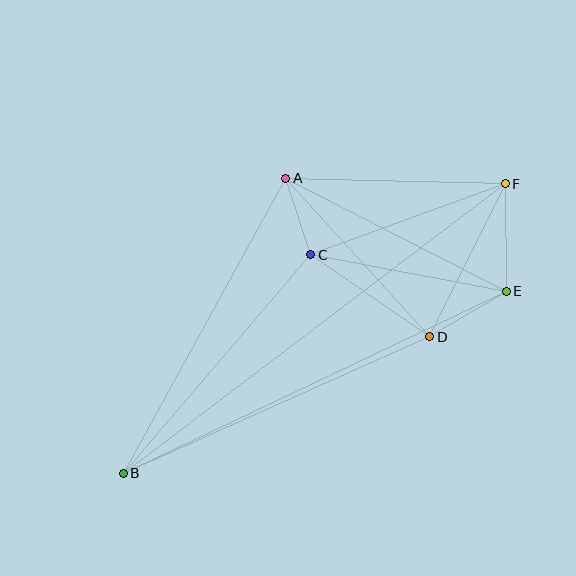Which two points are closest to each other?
Points A and C are closest to each other.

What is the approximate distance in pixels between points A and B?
The distance between A and B is approximately 336 pixels.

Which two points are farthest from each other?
Points B and F are farthest from each other.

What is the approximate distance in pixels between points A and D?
The distance between A and D is approximately 214 pixels.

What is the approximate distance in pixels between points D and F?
The distance between D and F is approximately 170 pixels.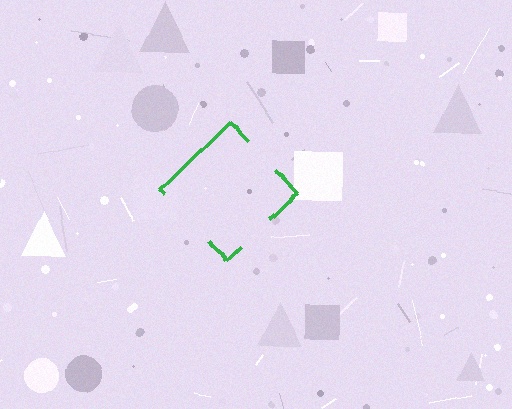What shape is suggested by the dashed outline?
The dashed outline suggests a diamond.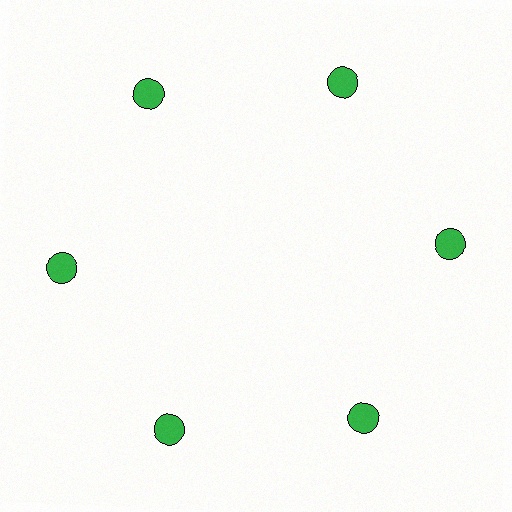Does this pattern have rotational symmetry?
Yes, this pattern has 6-fold rotational symmetry. It looks the same after rotating 60 degrees around the center.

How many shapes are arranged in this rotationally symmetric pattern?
There are 6 shapes, arranged in 6 groups of 1.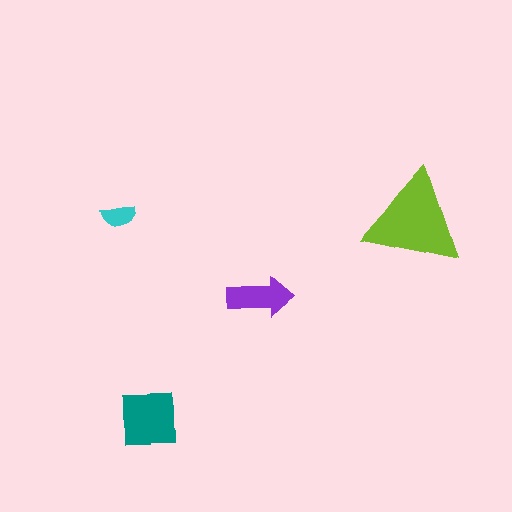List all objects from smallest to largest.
The cyan semicircle, the purple arrow, the teal square, the lime triangle.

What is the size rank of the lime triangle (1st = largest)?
1st.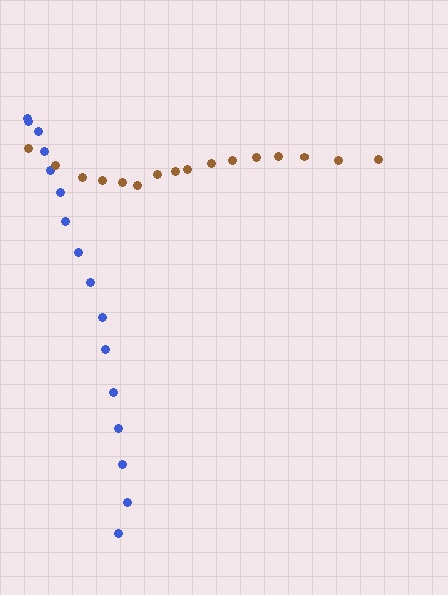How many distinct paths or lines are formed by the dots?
There are 2 distinct paths.